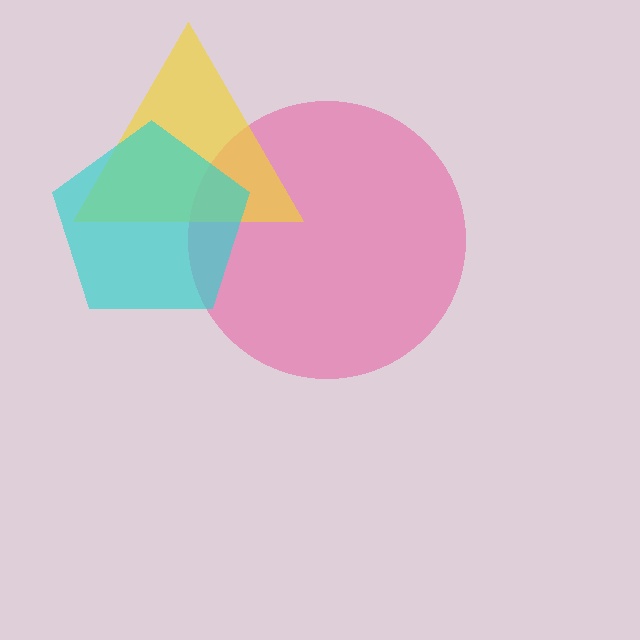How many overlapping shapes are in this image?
There are 3 overlapping shapes in the image.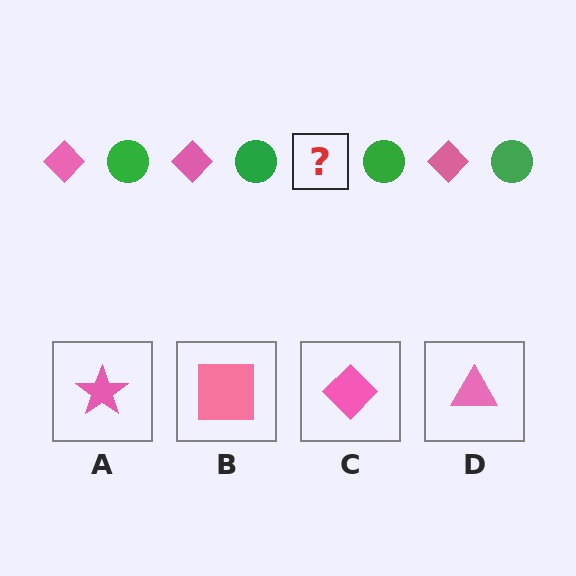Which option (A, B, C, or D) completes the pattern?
C.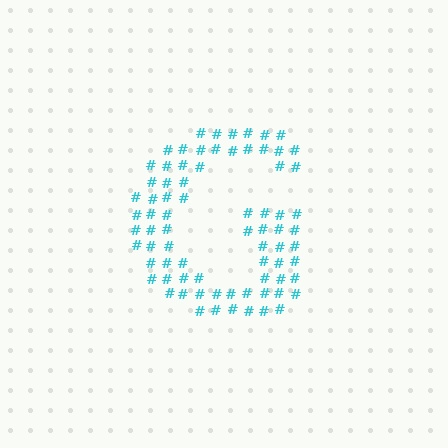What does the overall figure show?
The overall figure shows the letter G.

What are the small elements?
The small elements are hash symbols.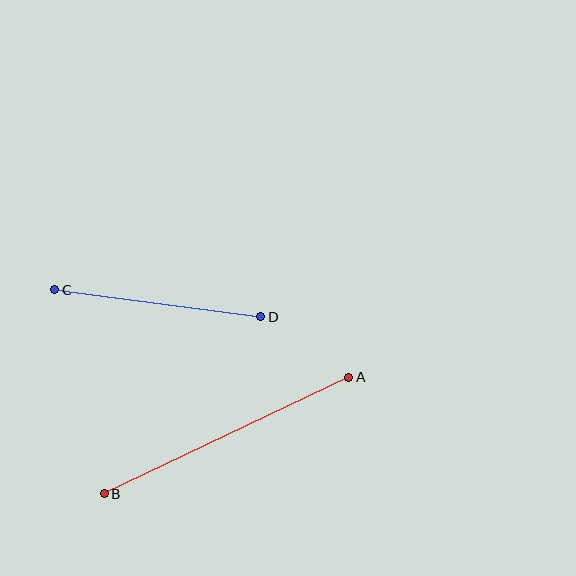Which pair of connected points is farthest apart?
Points A and B are farthest apart.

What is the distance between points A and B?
The distance is approximately 271 pixels.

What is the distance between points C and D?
The distance is approximately 208 pixels.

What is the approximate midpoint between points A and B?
The midpoint is at approximately (227, 436) pixels.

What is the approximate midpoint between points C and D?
The midpoint is at approximately (158, 303) pixels.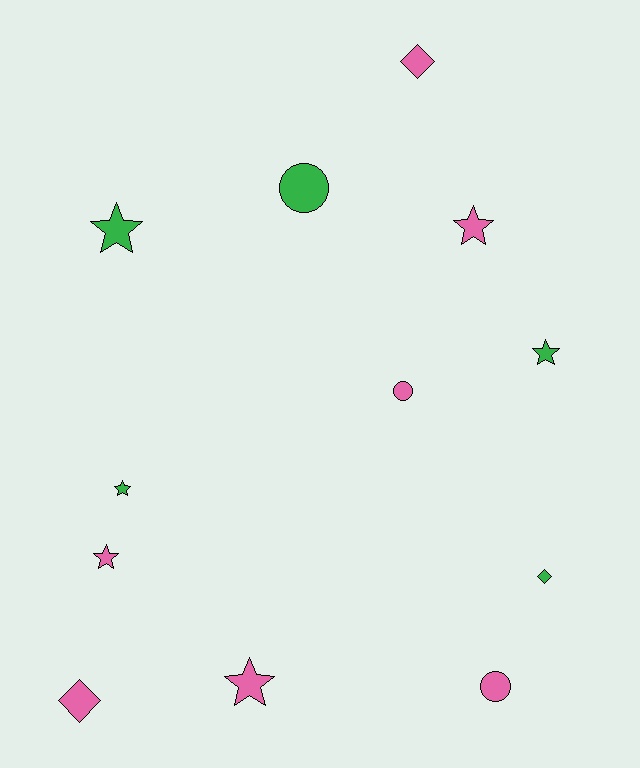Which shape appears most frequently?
Star, with 6 objects.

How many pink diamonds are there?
There are 2 pink diamonds.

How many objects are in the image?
There are 12 objects.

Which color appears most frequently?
Pink, with 7 objects.